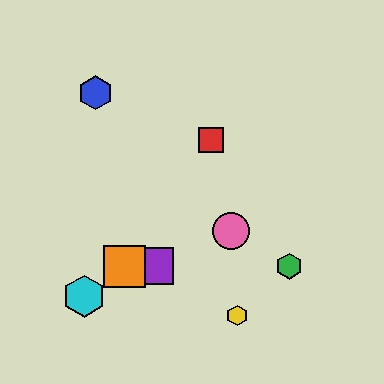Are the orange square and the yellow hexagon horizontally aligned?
No, the orange square is at y≈266 and the yellow hexagon is at y≈315.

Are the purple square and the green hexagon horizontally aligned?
Yes, both are at y≈266.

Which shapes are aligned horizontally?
The green hexagon, the purple square, the orange square are aligned horizontally.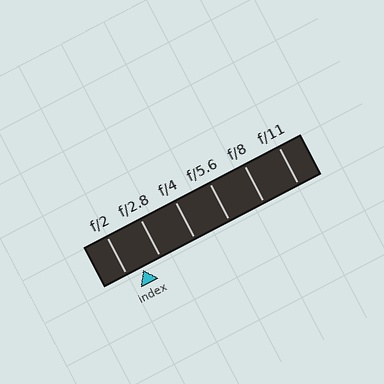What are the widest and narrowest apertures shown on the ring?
The widest aperture shown is f/2 and the narrowest is f/11.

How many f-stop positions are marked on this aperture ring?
There are 6 f-stop positions marked.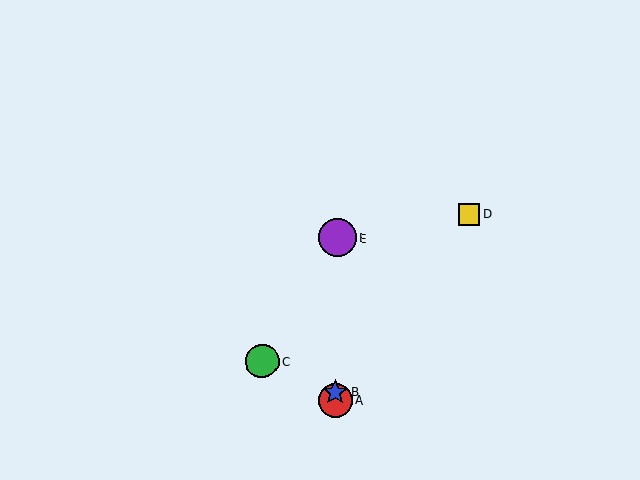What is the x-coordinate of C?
Object C is at x≈262.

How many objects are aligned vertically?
3 objects (A, B, E) are aligned vertically.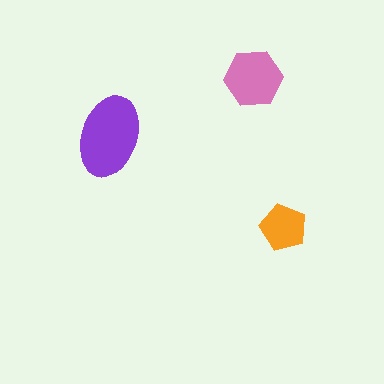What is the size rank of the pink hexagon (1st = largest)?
2nd.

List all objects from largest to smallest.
The purple ellipse, the pink hexagon, the orange pentagon.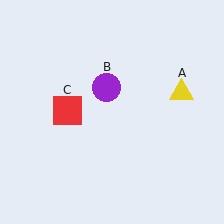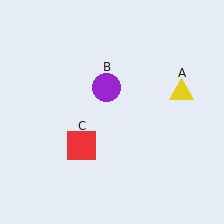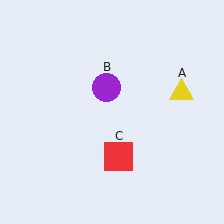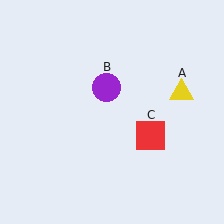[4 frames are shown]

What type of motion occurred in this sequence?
The red square (object C) rotated counterclockwise around the center of the scene.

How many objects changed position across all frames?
1 object changed position: red square (object C).